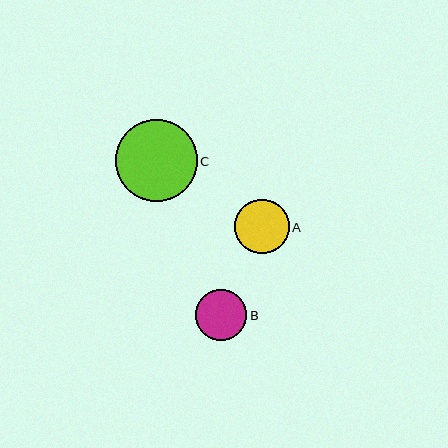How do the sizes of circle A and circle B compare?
Circle A and circle B are approximately the same size.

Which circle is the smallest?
Circle B is the smallest with a size of approximately 51 pixels.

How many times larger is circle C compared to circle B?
Circle C is approximately 1.6 times the size of circle B.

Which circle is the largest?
Circle C is the largest with a size of approximately 82 pixels.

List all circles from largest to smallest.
From largest to smallest: C, A, B.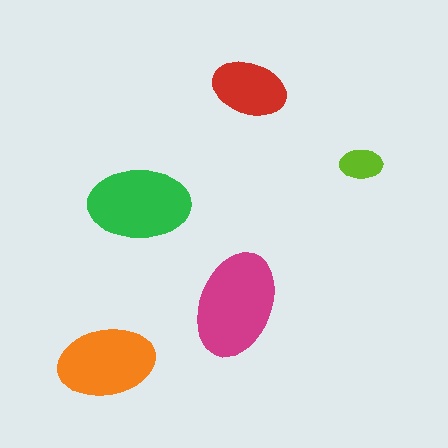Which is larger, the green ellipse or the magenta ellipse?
The magenta one.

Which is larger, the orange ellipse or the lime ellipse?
The orange one.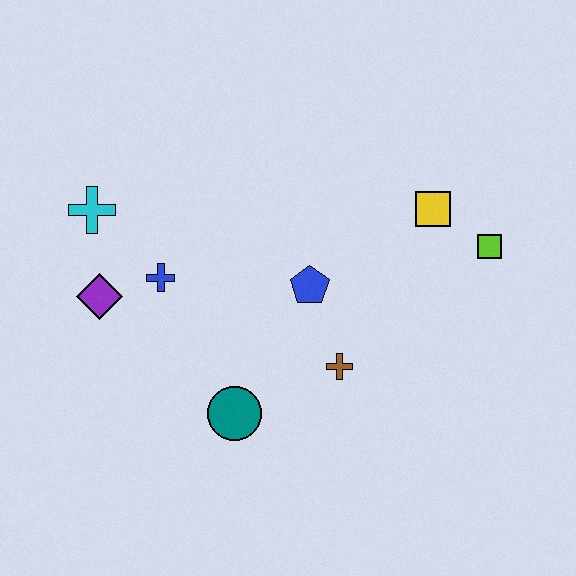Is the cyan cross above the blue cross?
Yes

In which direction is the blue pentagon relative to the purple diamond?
The blue pentagon is to the right of the purple diamond.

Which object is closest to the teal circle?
The brown cross is closest to the teal circle.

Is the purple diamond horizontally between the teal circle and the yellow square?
No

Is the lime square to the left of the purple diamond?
No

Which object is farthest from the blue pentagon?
The cyan cross is farthest from the blue pentagon.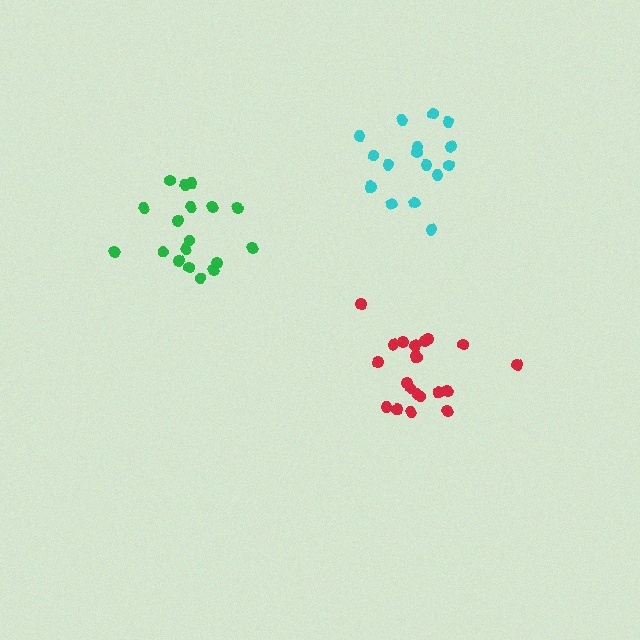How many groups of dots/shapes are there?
There are 3 groups.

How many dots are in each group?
Group 1: 18 dots, Group 2: 21 dots, Group 3: 17 dots (56 total).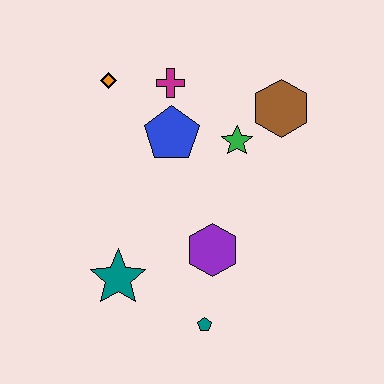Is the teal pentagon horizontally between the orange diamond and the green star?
Yes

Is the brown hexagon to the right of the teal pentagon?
Yes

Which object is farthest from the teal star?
The brown hexagon is farthest from the teal star.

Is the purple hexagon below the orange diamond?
Yes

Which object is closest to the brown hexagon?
The green star is closest to the brown hexagon.